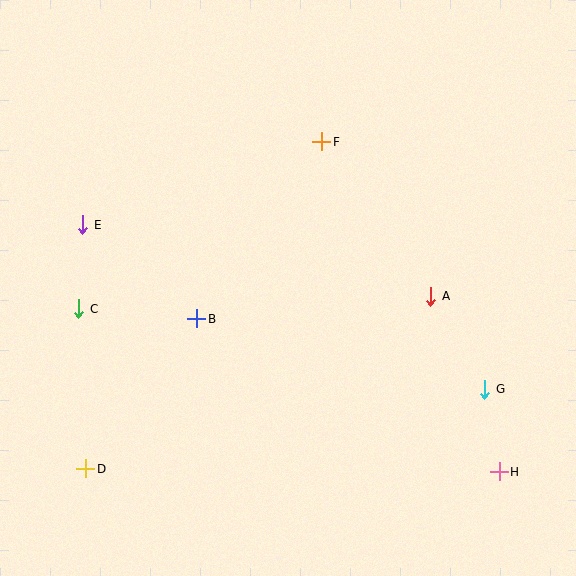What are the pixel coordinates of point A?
Point A is at (431, 296).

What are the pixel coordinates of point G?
Point G is at (485, 389).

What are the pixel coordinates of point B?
Point B is at (197, 319).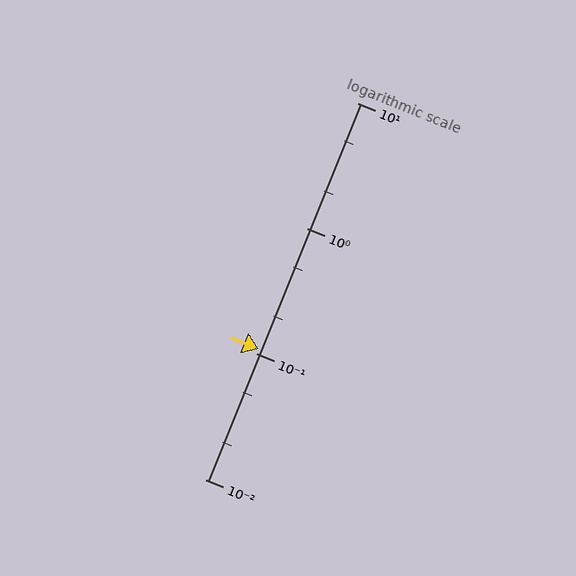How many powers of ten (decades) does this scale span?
The scale spans 3 decades, from 0.01 to 10.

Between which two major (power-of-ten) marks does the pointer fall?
The pointer is between 0.1 and 1.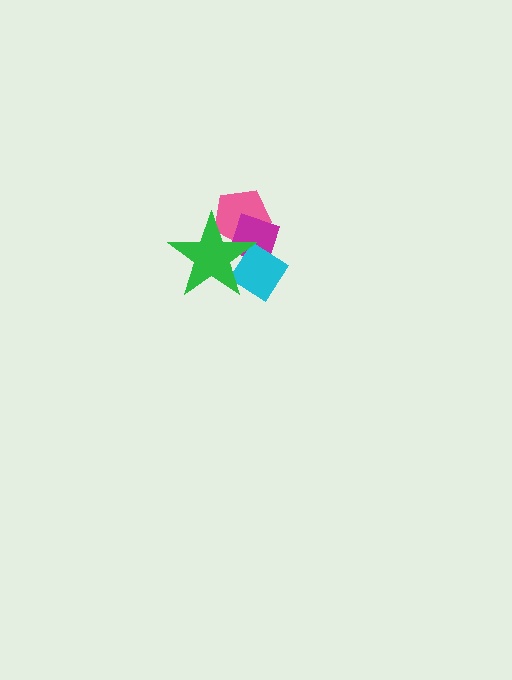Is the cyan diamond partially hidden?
Yes, it is partially covered by another shape.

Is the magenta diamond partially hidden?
Yes, it is partially covered by another shape.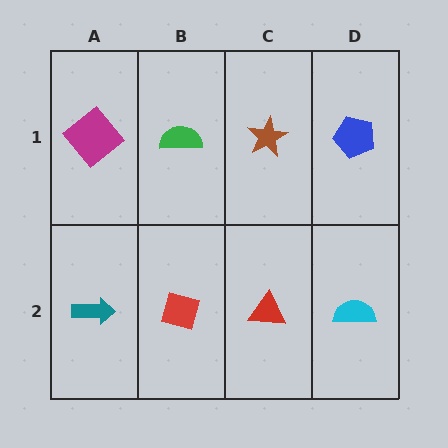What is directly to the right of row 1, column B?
A brown star.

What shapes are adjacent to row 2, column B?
A green semicircle (row 1, column B), a teal arrow (row 2, column A), a red triangle (row 2, column C).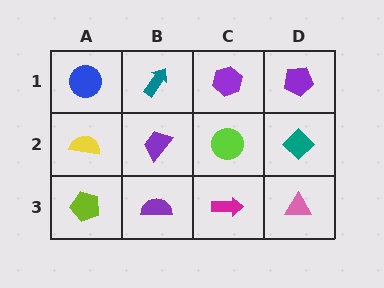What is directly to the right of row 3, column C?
A pink triangle.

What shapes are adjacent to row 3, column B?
A purple trapezoid (row 2, column B), a lime pentagon (row 3, column A), a magenta arrow (row 3, column C).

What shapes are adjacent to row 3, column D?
A teal diamond (row 2, column D), a magenta arrow (row 3, column C).